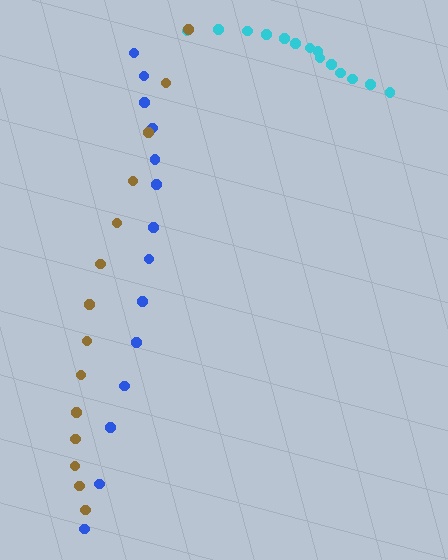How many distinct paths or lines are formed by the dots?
There are 3 distinct paths.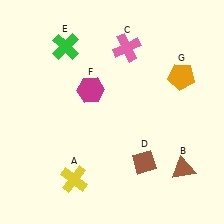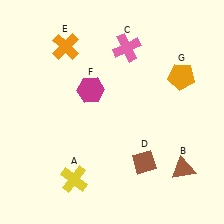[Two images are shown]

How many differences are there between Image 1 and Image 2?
There is 1 difference between the two images.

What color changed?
The cross (E) changed from green in Image 1 to orange in Image 2.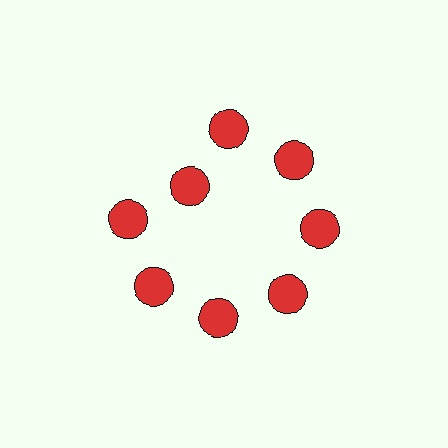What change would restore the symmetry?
The symmetry would be restored by moving it outward, back onto the ring so that all 8 circles sit at equal angles and equal distance from the center.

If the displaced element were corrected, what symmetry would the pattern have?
It would have 8-fold rotational symmetry — the pattern would map onto itself every 45 degrees.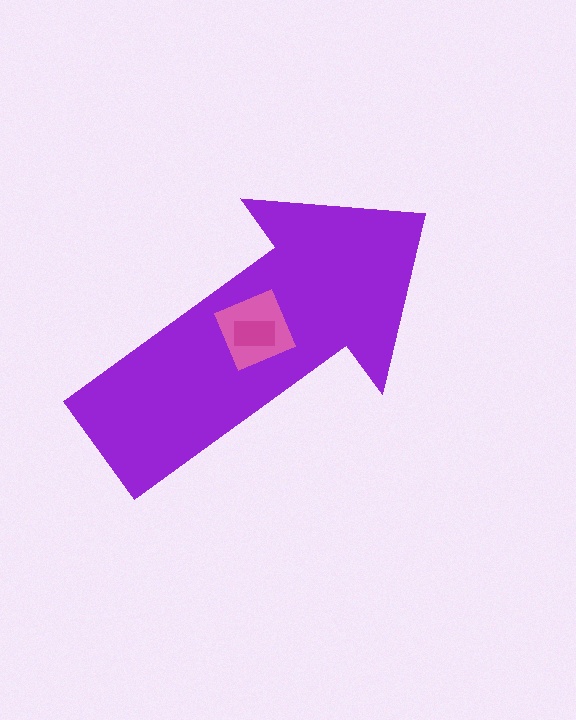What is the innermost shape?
The magenta rectangle.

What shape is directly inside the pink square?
The magenta rectangle.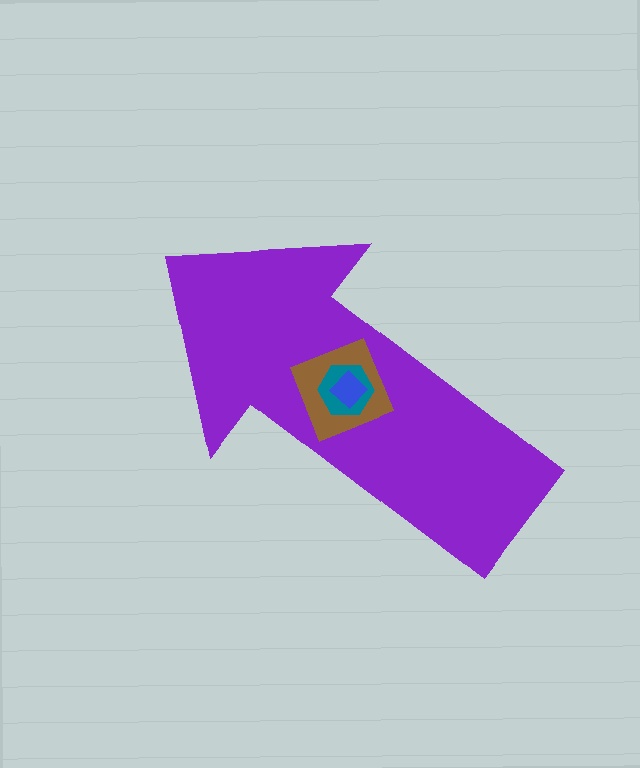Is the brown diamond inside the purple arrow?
Yes.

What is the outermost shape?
The purple arrow.